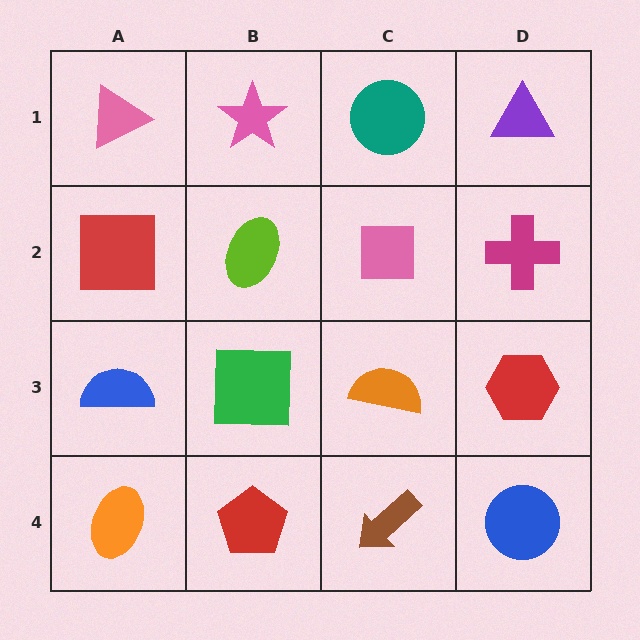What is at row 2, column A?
A red square.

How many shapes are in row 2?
4 shapes.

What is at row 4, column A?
An orange ellipse.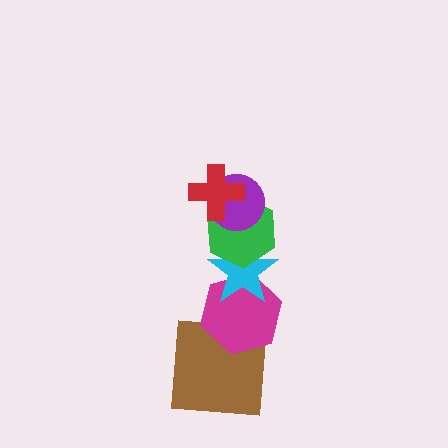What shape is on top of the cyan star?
The green hexagon is on top of the cyan star.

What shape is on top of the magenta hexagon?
The cyan star is on top of the magenta hexagon.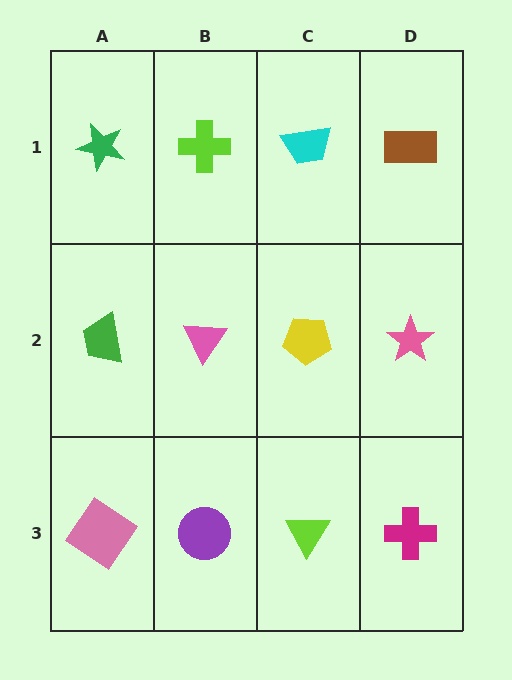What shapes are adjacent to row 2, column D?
A brown rectangle (row 1, column D), a magenta cross (row 3, column D), a yellow pentagon (row 2, column C).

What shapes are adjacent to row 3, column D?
A pink star (row 2, column D), a lime triangle (row 3, column C).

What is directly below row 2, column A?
A pink diamond.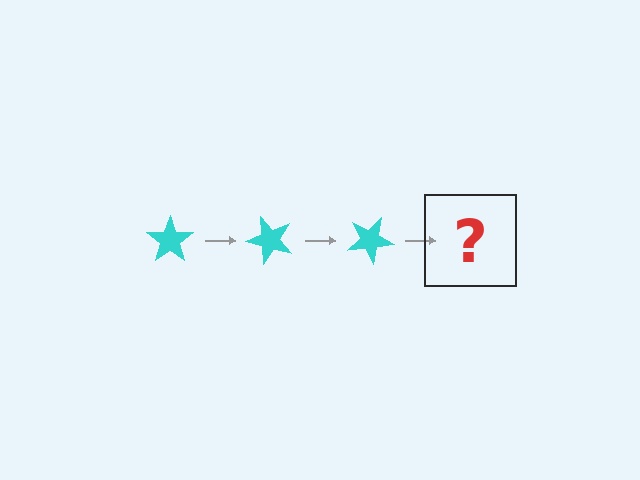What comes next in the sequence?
The next element should be a cyan star rotated 150 degrees.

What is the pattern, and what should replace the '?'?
The pattern is that the star rotates 50 degrees each step. The '?' should be a cyan star rotated 150 degrees.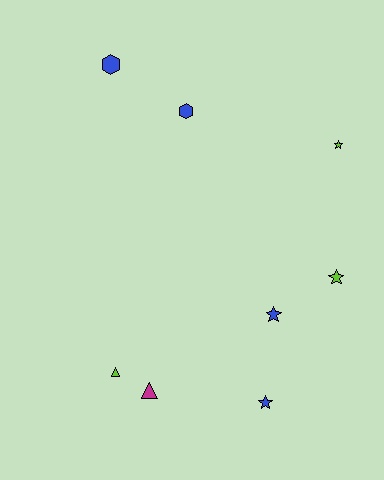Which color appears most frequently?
Blue, with 4 objects.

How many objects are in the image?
There are 8 objects.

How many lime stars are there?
There are 2 lime stars.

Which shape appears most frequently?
Star, with 4 objects.